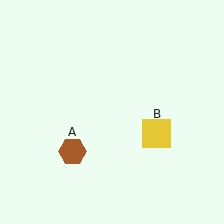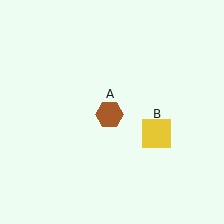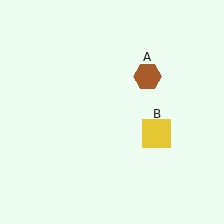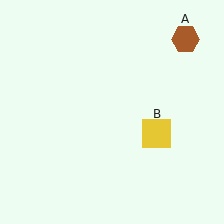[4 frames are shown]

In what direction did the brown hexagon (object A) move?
The brown hexagon (object A) moved up and to the right.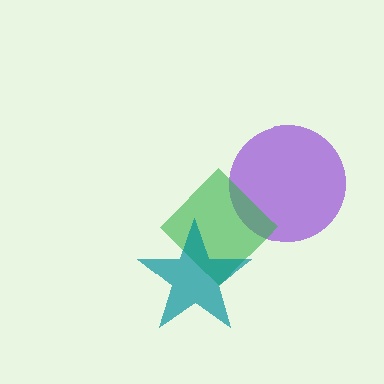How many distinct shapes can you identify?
There are 3 distinct shapes: a purple circle, a green diamond, a teal star.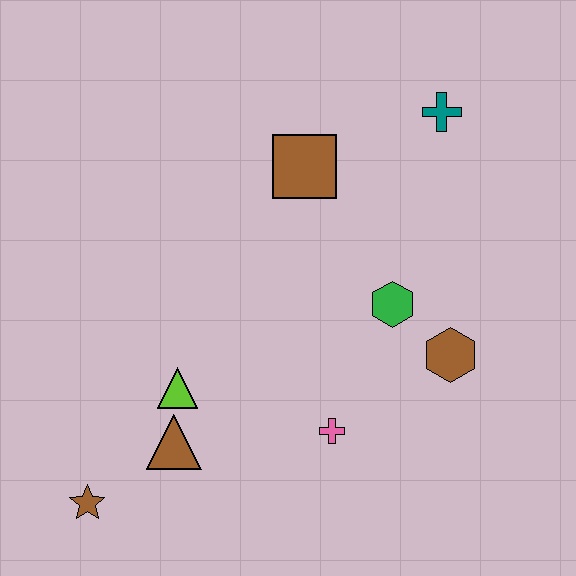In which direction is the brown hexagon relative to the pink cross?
The brown hexagon is to the right of the pink cross.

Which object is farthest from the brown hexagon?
The brown star is farthest from the brown hexagon.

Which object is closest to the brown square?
The teal cross is closest to the brown square.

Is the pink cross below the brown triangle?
No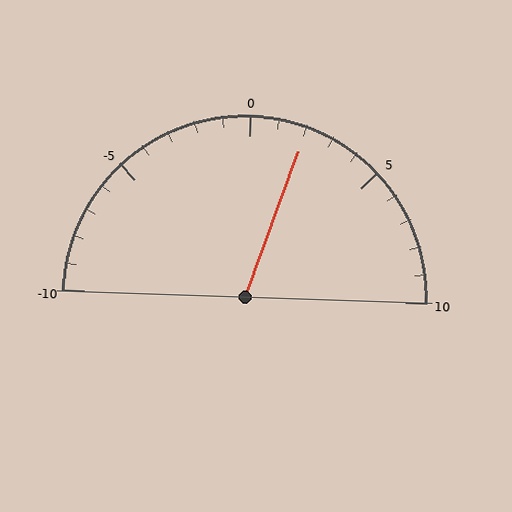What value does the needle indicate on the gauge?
The needle indicates approximately 2.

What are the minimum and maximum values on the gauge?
The gauge ranges from -10 to 10.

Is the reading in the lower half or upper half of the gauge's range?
The reading is in the upper half of the range (-10 to 10).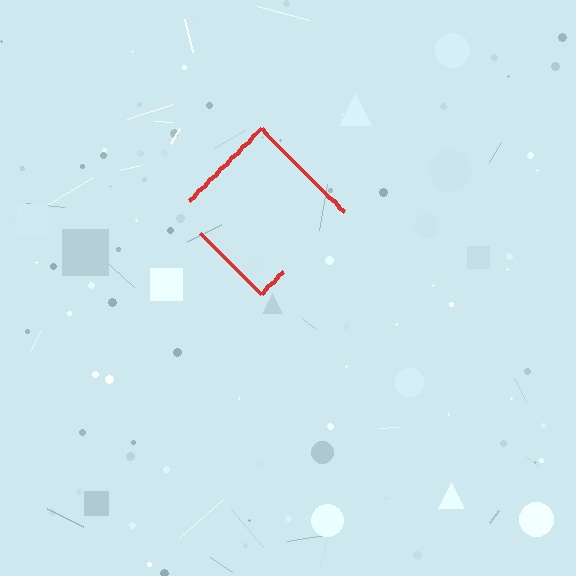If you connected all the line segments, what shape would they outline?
They would outline a diamond.